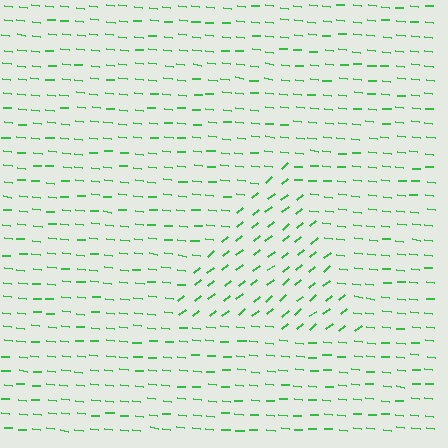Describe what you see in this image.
The image is filled with small green line segments. A triangle region in the image has lines oriented differently from the surrounding lines, creating a visible texture boundary.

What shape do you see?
I see a triangle.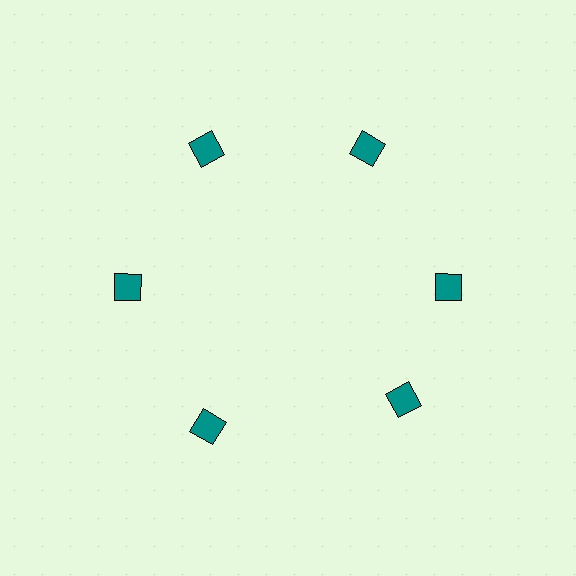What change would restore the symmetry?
The symmetry would be restored by rotating it back into even spacing with its neighbors so that all 6 diamonds sit at equal angles and equal distance from the center.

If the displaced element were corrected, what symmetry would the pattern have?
It would have 6-fold rotational symmetry — the pattern would map onto itself every 60 degrees.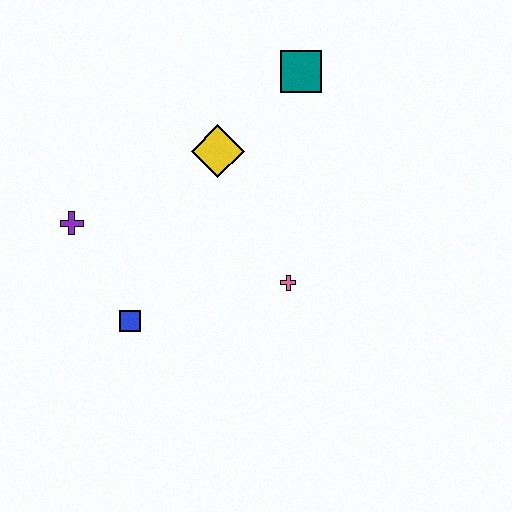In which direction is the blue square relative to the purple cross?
The blue square is below the purple cross.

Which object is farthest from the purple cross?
The teal square is farthest from the purple cross.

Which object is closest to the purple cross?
The blue square is closest to the purple cross.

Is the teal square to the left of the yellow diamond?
No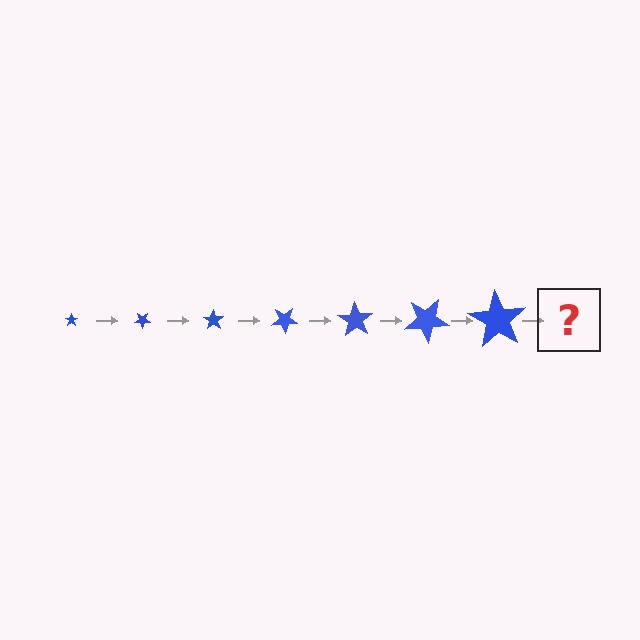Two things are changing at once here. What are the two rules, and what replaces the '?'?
The two rules are that the star grows larger each step and it rotates 35 degrees each step. The '?' should be a star, larger than the previous one and rotated 245 degrees from the start.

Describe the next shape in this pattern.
It should be a star, larger than the previous one and rotated 245 degrees from the start.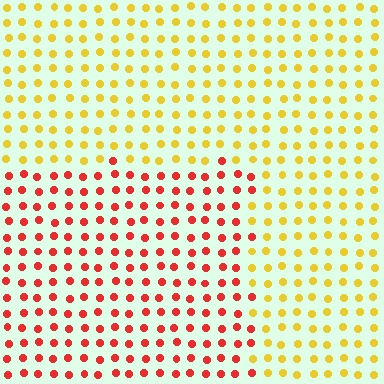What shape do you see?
I see a rectangle.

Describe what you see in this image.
The image is filled with small yellow elements in a uniform arrangement. A rectangle-shaped region is visible where the elements are tinted to a slightly different hue, forming a subtle color boundary.